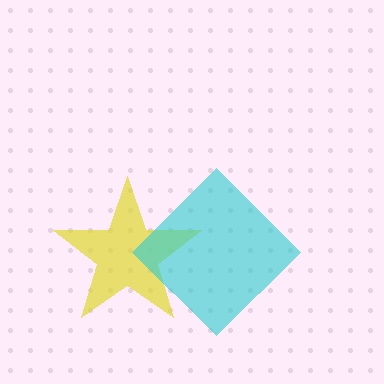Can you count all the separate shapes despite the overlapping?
Yes, there are 2 separate shapes.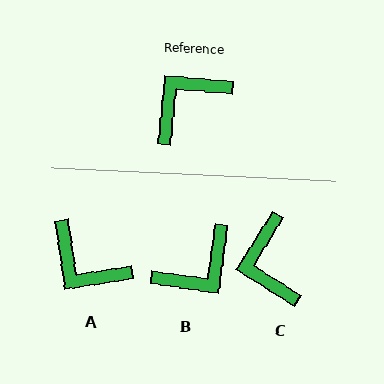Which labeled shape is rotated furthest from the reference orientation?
B, about 177 degrees away.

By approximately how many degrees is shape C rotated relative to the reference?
Approximately 64 degrees counter-clockwise.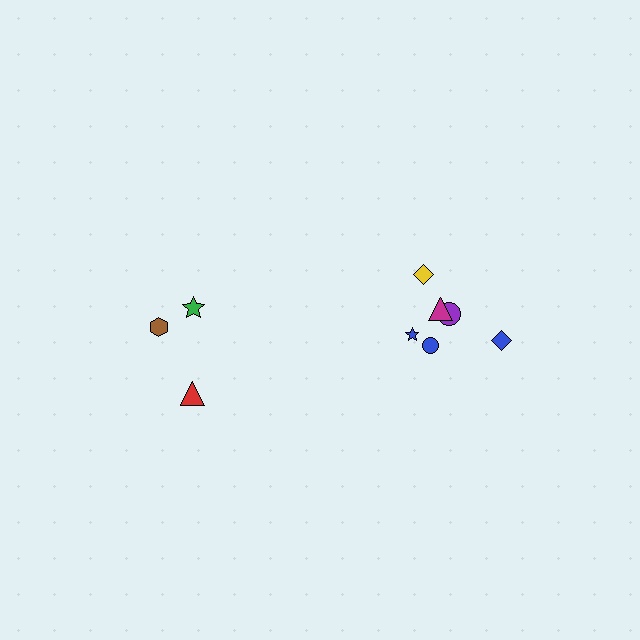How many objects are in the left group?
There are 3 objects.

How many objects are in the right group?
There are 6 objects.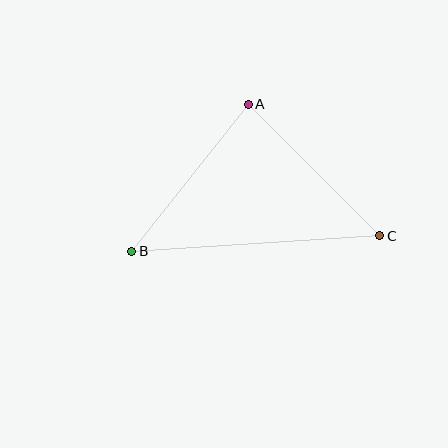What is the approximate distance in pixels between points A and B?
The distance between A and B is approximately 187 pixels.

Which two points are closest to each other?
Points A and C are closest to each other.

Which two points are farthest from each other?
Points B and C are farthest from each other.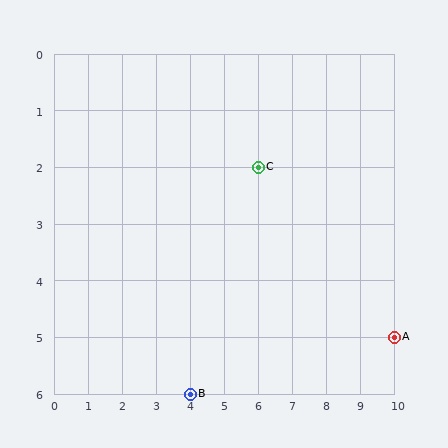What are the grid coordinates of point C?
Point C is at grid coordinates (6, 2).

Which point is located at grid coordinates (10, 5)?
Point A is at (10, 5).